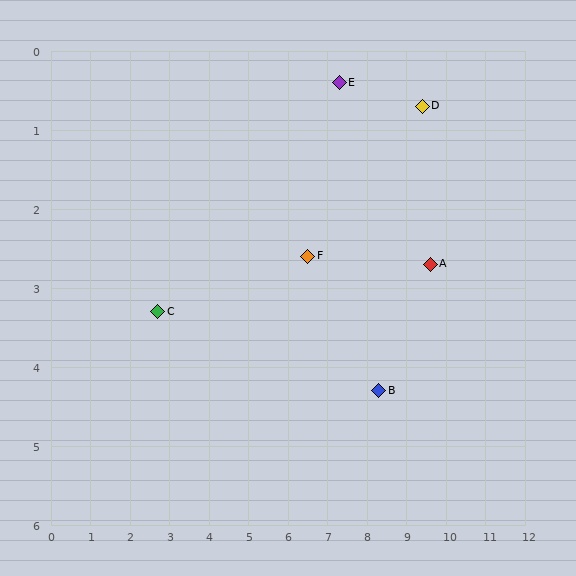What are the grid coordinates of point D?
Point D is at approximately (9.4, 0.7).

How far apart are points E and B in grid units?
Points E and B are about 4.0 grid units apart.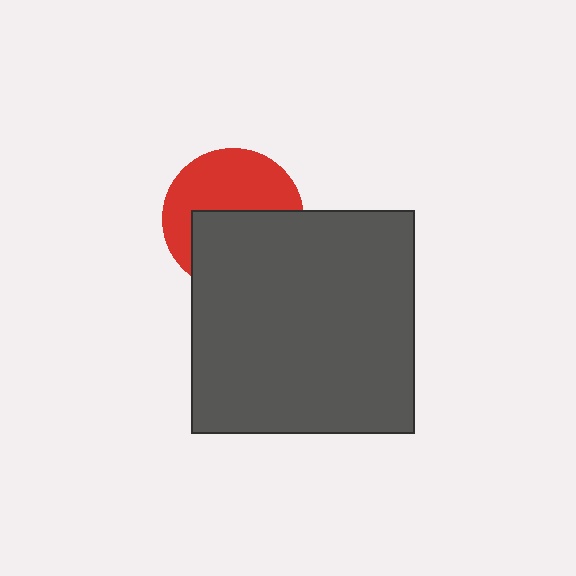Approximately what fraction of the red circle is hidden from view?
Roughly 49% of the red circle is hidden behind the dark gray square.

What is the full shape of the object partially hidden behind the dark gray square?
The partially hidden object is a red circle.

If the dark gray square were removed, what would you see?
You would see the complete red circle.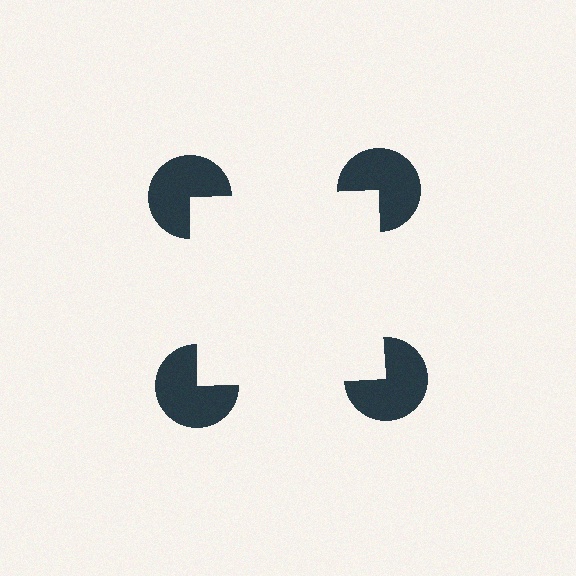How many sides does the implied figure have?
4 sides.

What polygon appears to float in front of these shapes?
An illusory square — its edges are inferred from the aligned wedge cuts in the pac-man discs, not physically drawn.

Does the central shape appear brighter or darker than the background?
It typically appears slightly brighter than the background, even though no actual brightness change is drawn.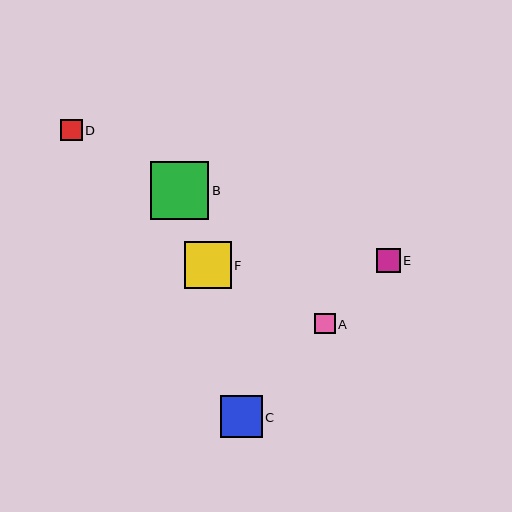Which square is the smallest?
Square A is the smallest with a size of approximately 21 pixels.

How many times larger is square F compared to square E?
Square F is approximately 2.0 times the size of square E.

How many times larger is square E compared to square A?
Square E is approximately 1.2 times the size of square A.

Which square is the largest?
Square B is the largest with a size of approximately 59 pixels.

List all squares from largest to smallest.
From largest to smallest: B, F, C, E, D, A.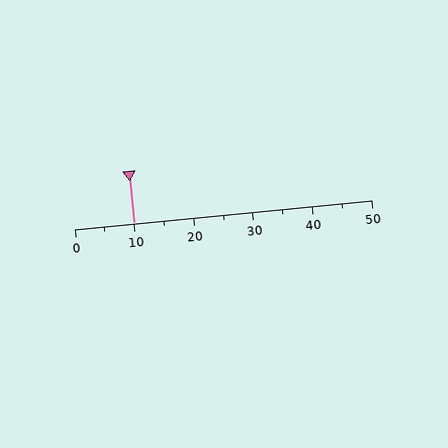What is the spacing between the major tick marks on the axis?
The major ticks are spaced 10 apart.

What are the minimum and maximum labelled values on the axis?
The axis runs from 0 to 50.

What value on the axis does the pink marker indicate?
The marker indicates approximately 10.